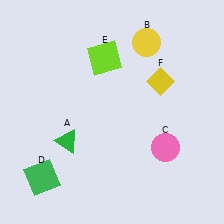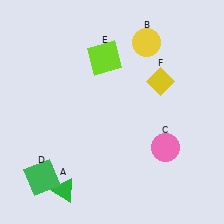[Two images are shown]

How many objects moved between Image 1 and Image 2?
1 object moved between the two images.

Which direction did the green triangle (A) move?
The green triangle (A) moved down.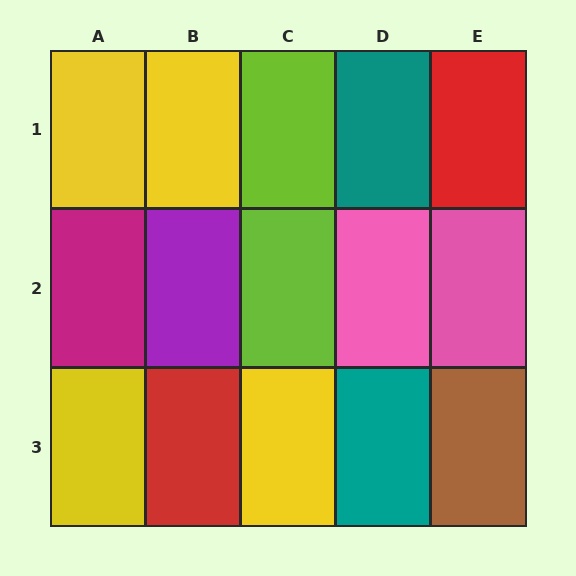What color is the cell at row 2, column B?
Purple.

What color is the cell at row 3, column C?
Yellow.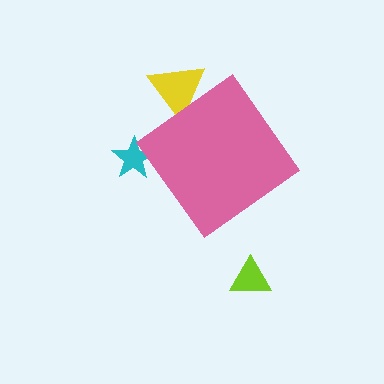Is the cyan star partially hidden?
Yes, the cyan star is partially hidden behind the pink diamond.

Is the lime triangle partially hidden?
No, the lime triangle is fully visible.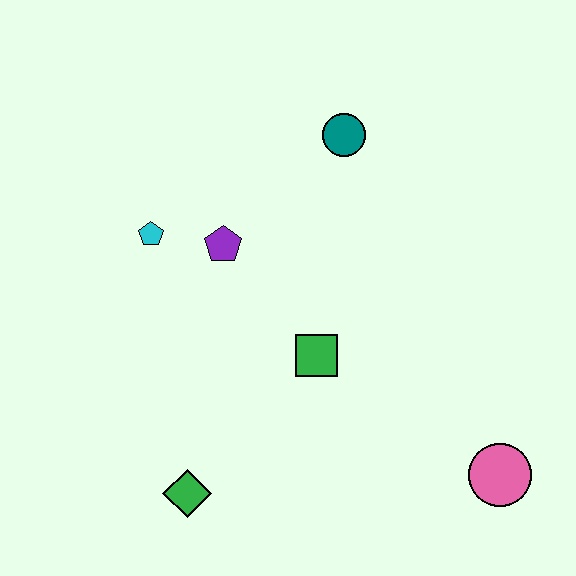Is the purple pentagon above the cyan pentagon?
No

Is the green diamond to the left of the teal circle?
Yes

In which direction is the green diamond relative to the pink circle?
The green diamond is to the left of the pink circle.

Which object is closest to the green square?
The purple pentagon is closest to the green square.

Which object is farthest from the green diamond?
The teal circle is farthest from the green diamond.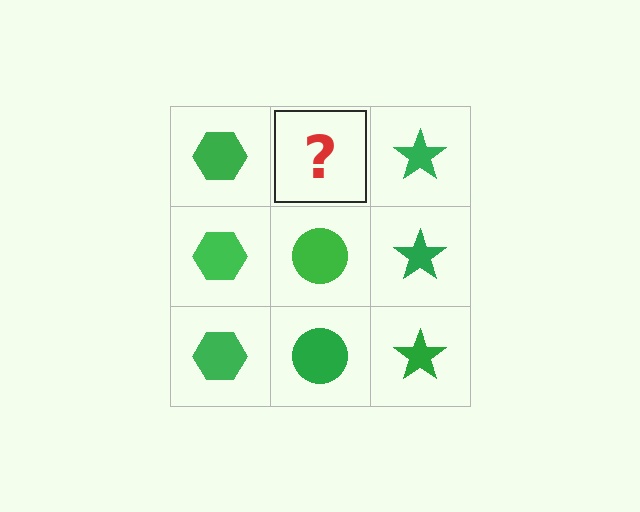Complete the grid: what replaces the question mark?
The question mark should be replaced with a green circle.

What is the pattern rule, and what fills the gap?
The rule is that each column has a consistent shape. The gap should be filled with a green circle.